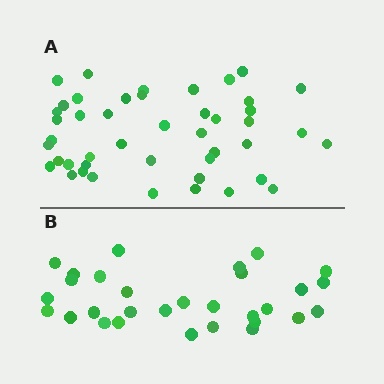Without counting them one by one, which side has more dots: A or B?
Region A (the top region) has more dots.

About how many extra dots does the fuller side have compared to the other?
Region A has approximately 15 more dots than region B.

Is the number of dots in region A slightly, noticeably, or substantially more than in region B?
Region A has substantially more. The ratio is roughly 1.5 to 1.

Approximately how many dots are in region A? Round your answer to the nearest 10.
About 40 dots. (The exact count is 45, which rounds to 40.)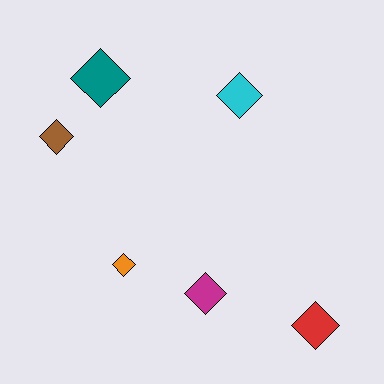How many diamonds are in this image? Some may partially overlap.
There are 6 diamonds.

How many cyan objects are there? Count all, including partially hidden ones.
There is 1 cyan object.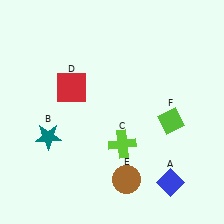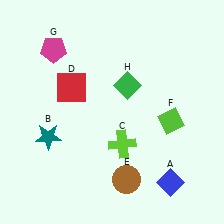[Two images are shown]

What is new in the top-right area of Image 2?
A green diamond (H) was added in the top-right area of Image 2.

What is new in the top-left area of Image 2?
A magenta pentagon (G) was added in the top-left area of Image 2.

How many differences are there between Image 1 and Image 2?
There are 2 differences between the two images.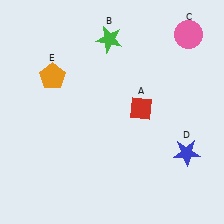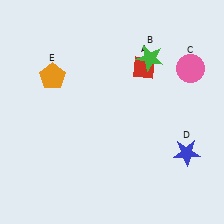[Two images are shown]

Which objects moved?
The objects that moved are: the red diamond (A), the green star (B), the pink circle (C).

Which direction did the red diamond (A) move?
The red diamond (A) moved up.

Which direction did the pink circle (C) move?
The pink circle (C) moved down.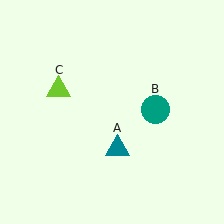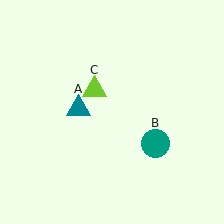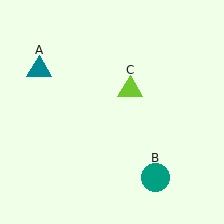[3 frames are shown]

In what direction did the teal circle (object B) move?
The teal circle (object B) moved down.